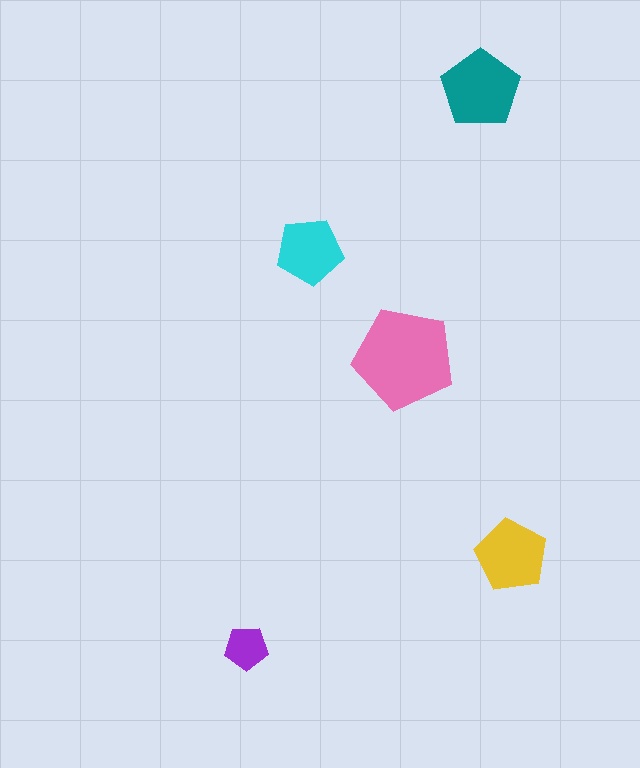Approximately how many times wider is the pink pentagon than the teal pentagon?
About 1.5 times wider.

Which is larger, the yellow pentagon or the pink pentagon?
The pink one.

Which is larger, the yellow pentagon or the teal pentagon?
The teal one.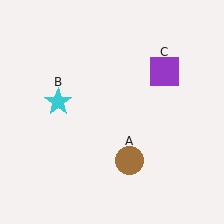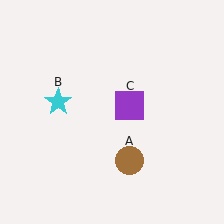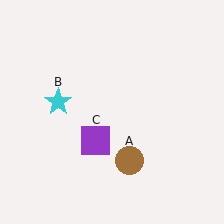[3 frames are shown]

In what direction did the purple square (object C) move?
The purple square (object C) moved down and to the left.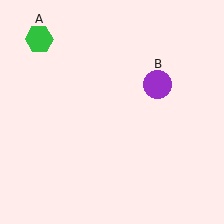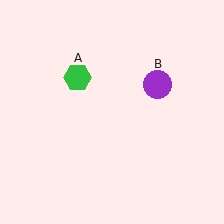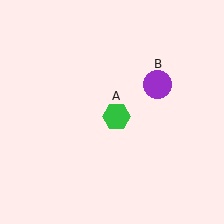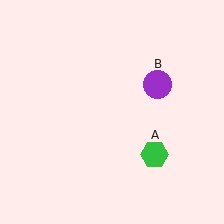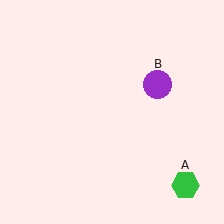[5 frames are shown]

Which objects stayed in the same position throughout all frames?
Purple circle (object B) remained stationary.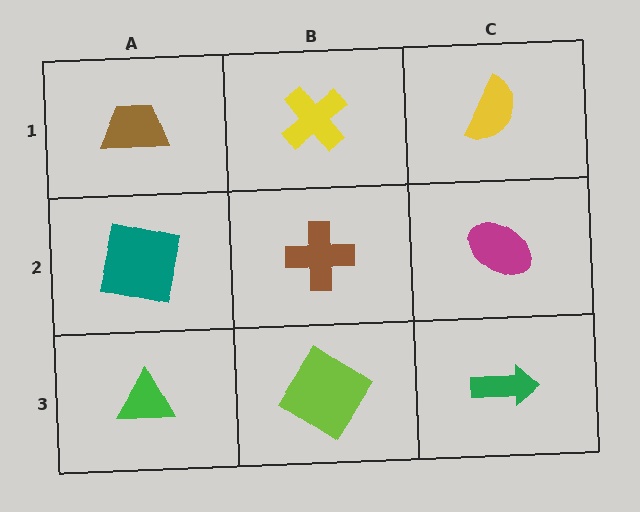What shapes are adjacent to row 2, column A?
A brown trapezoid (row 1, column A), a green triangle (row 3, column A), a brown cross (row 2, column B).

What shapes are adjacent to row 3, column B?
A brown cross (row 2, column B), a green triangle (row 3, column A), a green arrow (row 3, column C).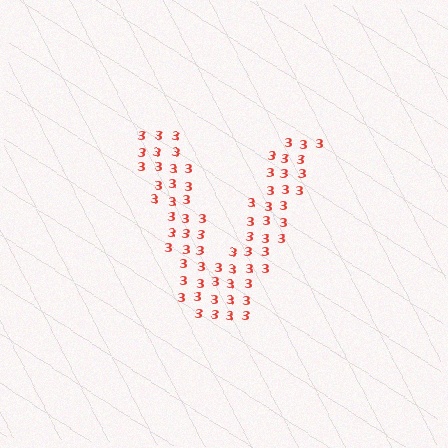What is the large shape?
The large shape is the letter V.